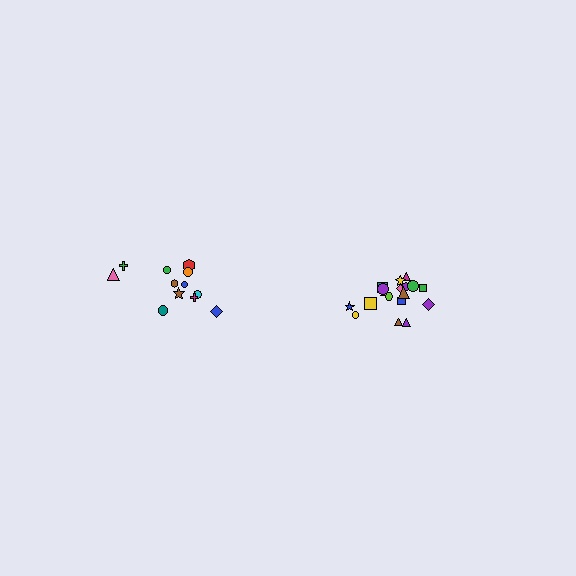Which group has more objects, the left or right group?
The right group.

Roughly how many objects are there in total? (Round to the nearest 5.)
Roughly 30 objects in total.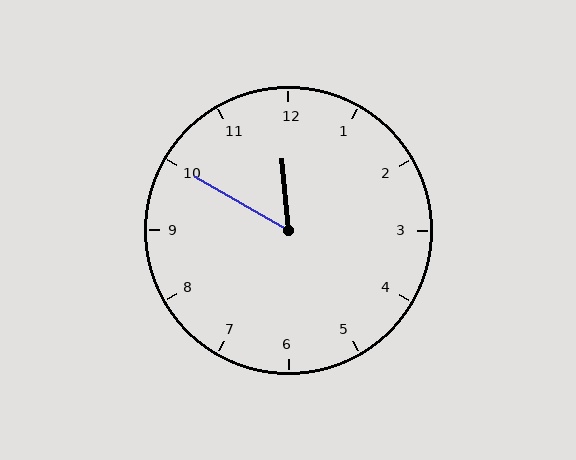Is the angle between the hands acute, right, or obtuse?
It is acute.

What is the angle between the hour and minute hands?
Approximately 55 degrees.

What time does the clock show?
11:50.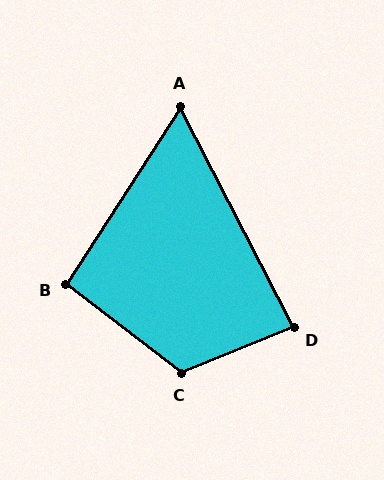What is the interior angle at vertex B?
Approximately 95 degrees (approximately right).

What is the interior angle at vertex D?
Approximately 85 degrees (approximately right).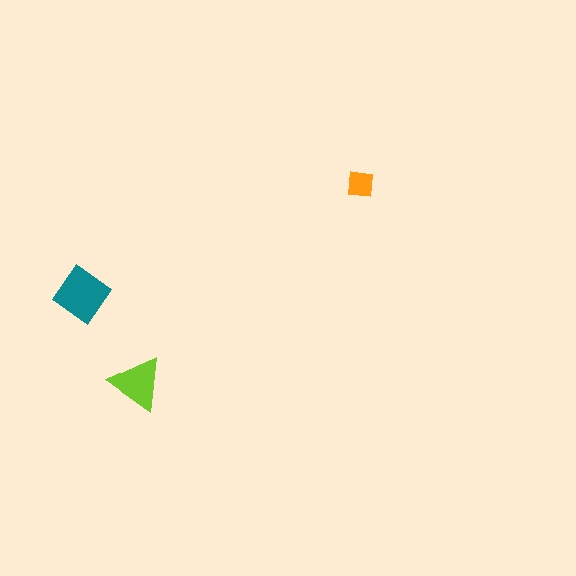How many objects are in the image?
There are 3 objects in the image.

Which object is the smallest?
The orange square.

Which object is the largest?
The teal diamond.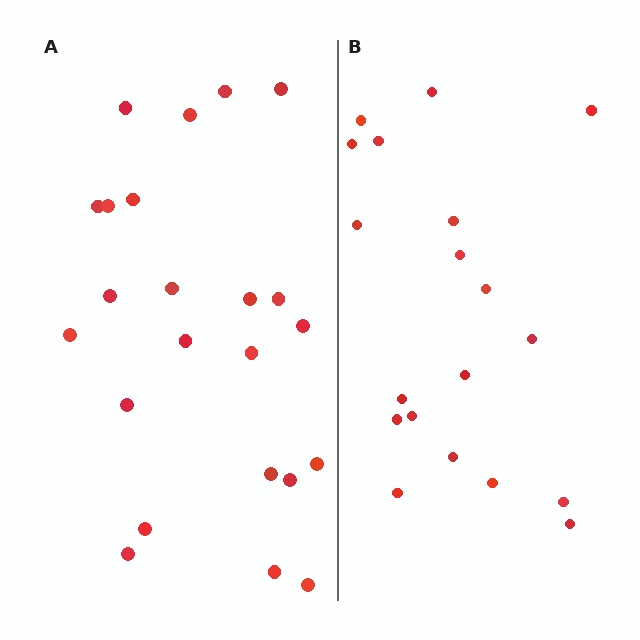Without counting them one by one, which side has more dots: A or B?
Region A (the left region) has more dots.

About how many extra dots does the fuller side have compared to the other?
Region A has about 4 more dots than region B.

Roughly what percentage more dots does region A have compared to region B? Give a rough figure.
About 20% more.